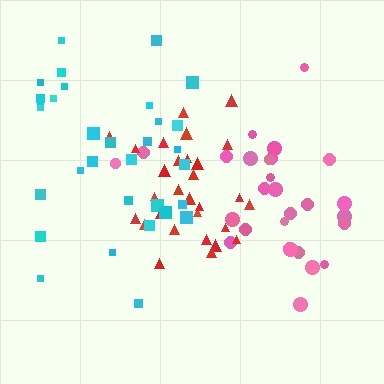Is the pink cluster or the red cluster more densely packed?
Red.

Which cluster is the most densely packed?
Red.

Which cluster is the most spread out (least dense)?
Pink.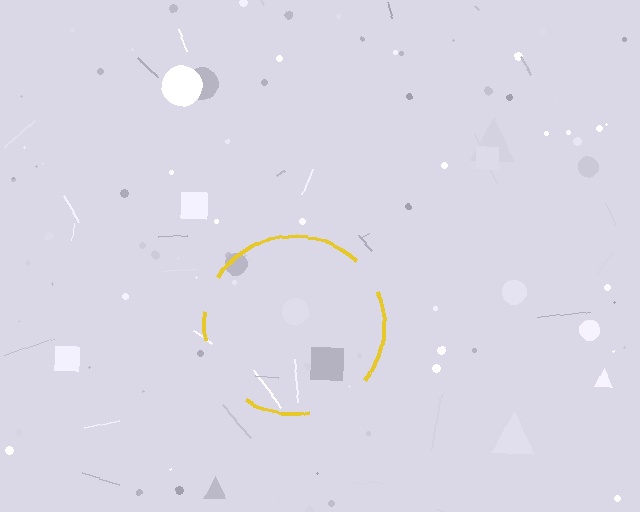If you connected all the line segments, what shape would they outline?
They would outline a circle.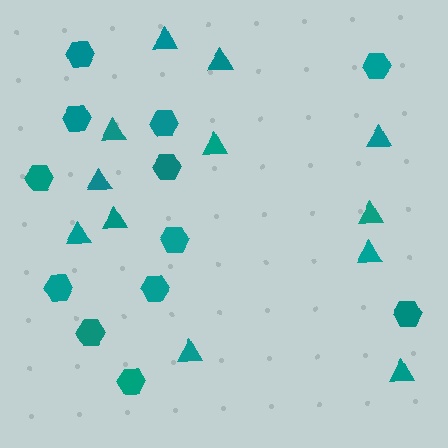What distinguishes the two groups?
There are 2 groups: one group of triangles (12) and one group of hexagons (12).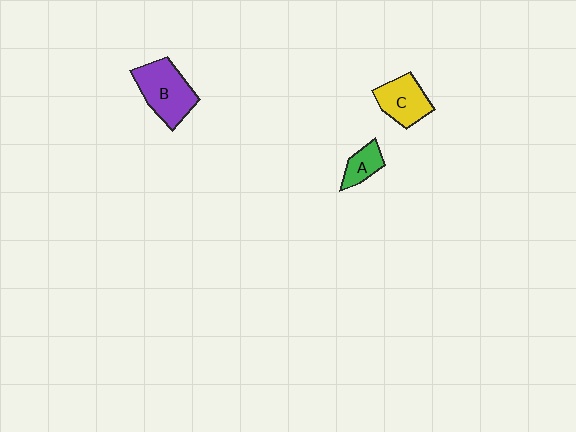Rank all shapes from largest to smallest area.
From largest to smallest: B (purple), C (yellow), A (green).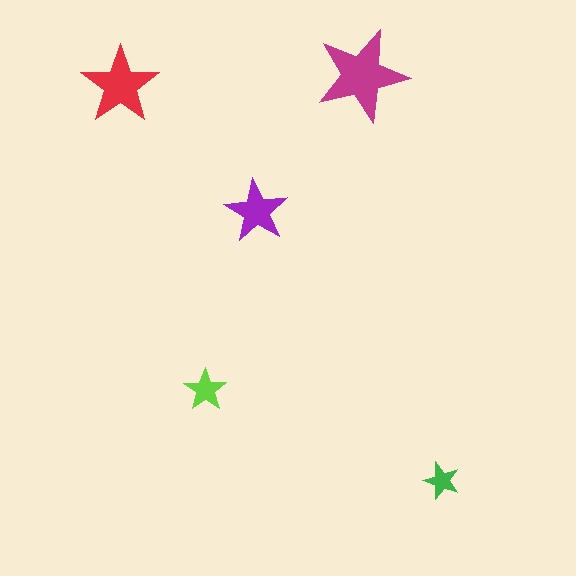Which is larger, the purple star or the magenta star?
The magenta one.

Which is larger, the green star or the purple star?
The purple one.